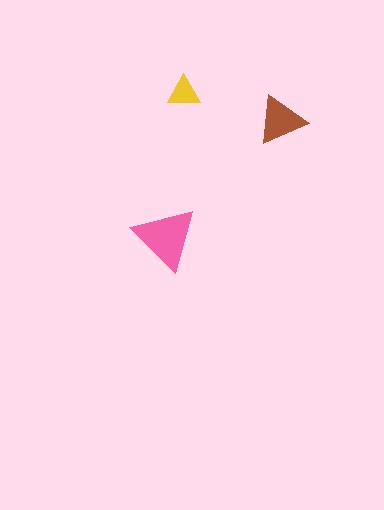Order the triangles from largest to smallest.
the pink one, the brown one, the yellow one.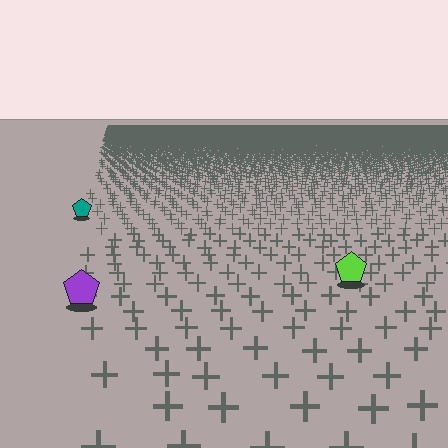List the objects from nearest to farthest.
From nearest to farthest: the purple pentagon, the lime pentagon, the teal pentagon.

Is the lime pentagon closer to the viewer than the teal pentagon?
Yes. The lime pentagon is closer — you can tell from the texture gradient: the ground texture is coarser near it.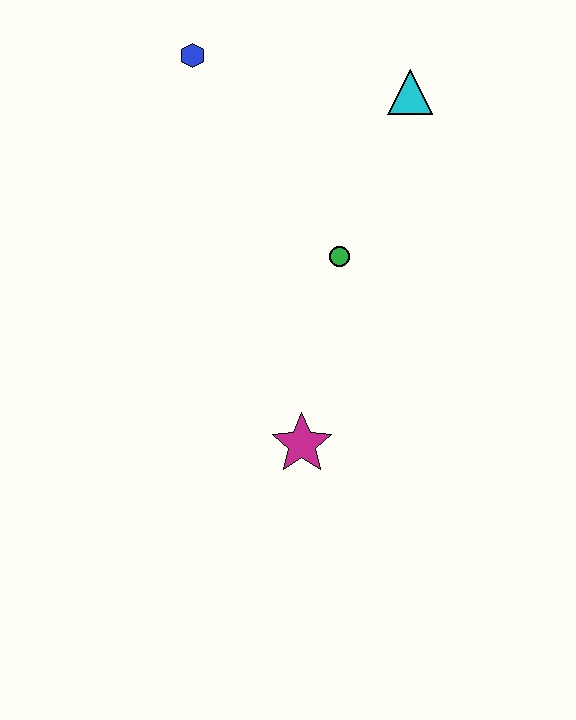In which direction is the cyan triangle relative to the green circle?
The cyan triangle is above the green circle.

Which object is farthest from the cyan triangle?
The magenta star is farthest from the cyan triangle.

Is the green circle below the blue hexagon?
Yes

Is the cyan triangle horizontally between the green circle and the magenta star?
No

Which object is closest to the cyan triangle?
The green circle is closest to the cyan triangle.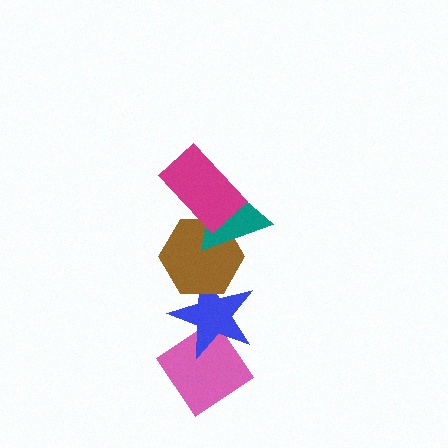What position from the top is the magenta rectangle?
The magenta rectangle is 1st from the top.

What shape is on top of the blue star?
The brown hexagon is on top of the blue star.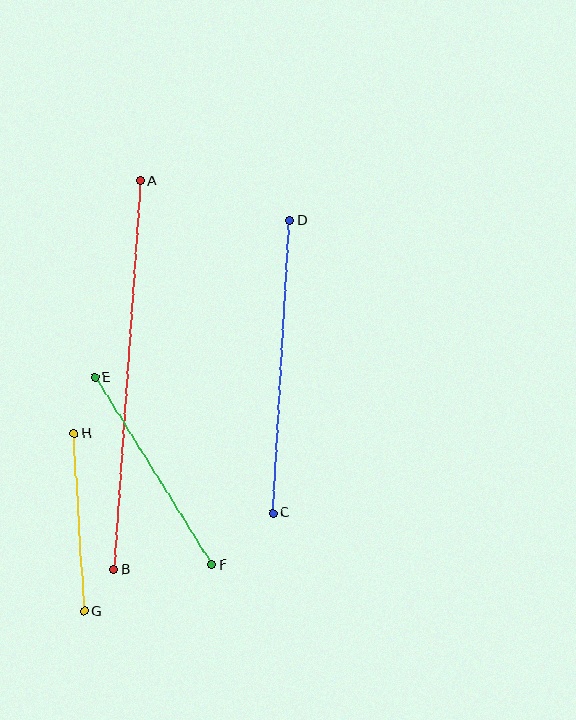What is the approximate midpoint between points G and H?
The midpoint is at approximately (79, 522) pixels.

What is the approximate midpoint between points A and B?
The midpoint is at approximately (127, 375) pixels.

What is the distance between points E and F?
The distance is approximately 221 pixels.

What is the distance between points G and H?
The distance is approximately 178 pixels.